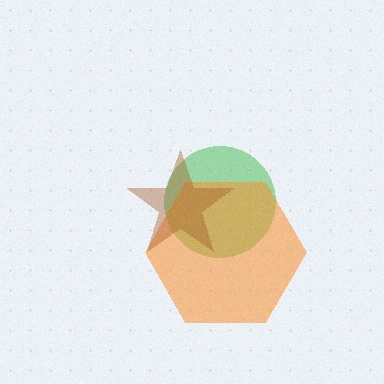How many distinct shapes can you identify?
There are 3 distinct shapes: a green circle, an orange hexagon, a brown star.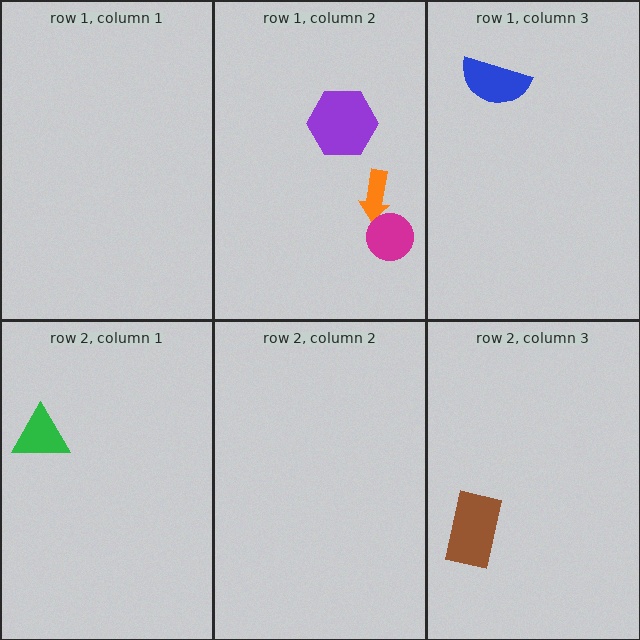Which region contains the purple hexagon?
The row 1, column 2 region.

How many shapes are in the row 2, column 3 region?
1.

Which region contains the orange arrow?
The row 1, column 2 region.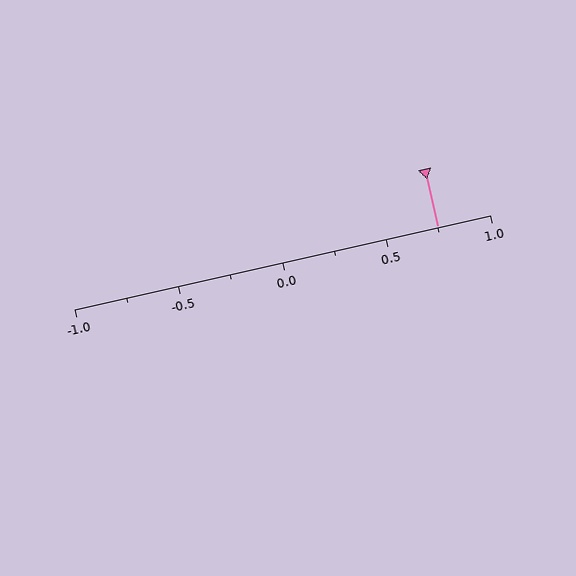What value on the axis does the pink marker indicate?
The marker indicates approximately 0.75.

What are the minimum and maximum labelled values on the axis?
The axis runs from -1.0 to 1.0.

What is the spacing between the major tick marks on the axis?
The major ticks are spaced 0.5 apart.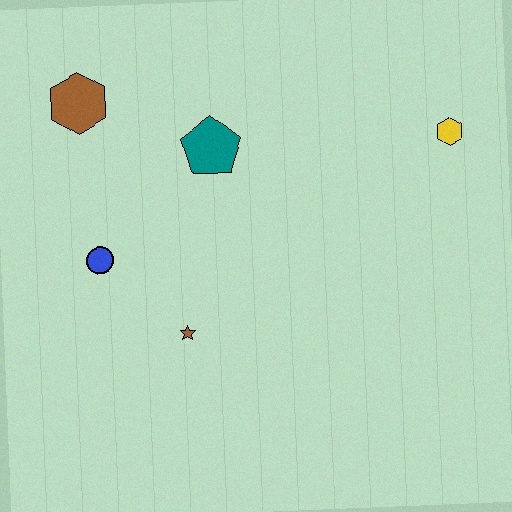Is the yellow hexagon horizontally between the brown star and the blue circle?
No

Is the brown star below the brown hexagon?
Yes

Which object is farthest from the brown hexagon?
The yellow hexagon is farthest from the brown hexagon.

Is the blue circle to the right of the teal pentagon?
No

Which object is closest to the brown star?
The blue circle is closest to the brown star.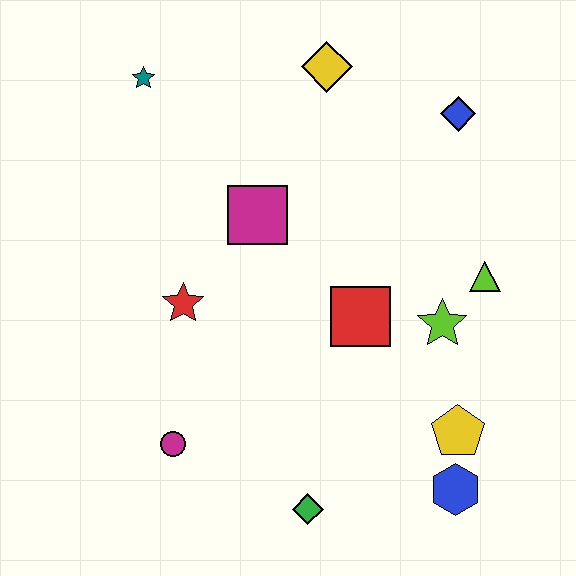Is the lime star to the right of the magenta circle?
Yes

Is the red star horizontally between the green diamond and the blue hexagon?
No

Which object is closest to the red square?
The lime star is closest to the red square.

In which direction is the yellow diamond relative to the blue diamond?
The yellow diamond is to the left of the blue diamond.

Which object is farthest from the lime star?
The teal star is farthest from the lime star.